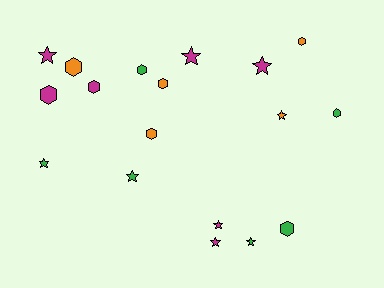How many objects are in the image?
There are 18 objects.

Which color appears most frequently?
Magenta, with 7 objects.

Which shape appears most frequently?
Star, with 9 objects.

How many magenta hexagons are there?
There are 2 magenta hexagons.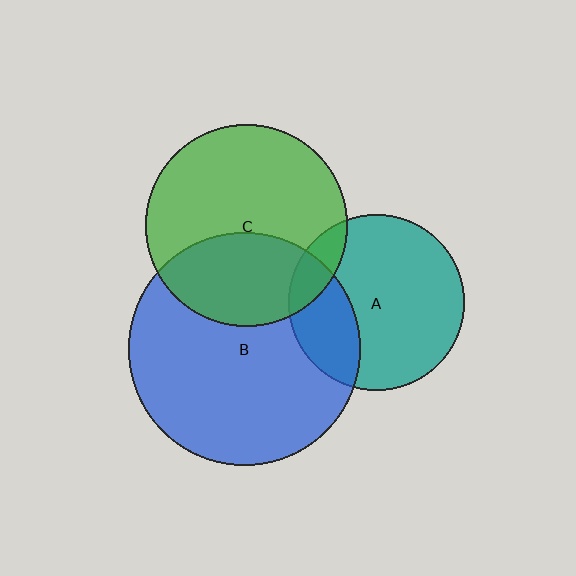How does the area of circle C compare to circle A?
Approximately 1.3 times.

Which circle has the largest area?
Circle B (blue).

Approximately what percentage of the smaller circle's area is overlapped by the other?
Approximately 35%.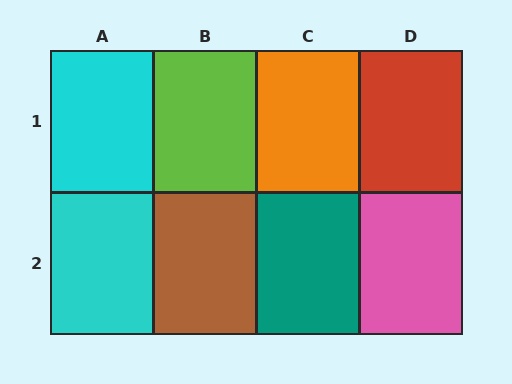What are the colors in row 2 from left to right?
Cyan, brown, teal, pink.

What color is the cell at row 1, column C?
Orange.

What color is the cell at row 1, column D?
Red.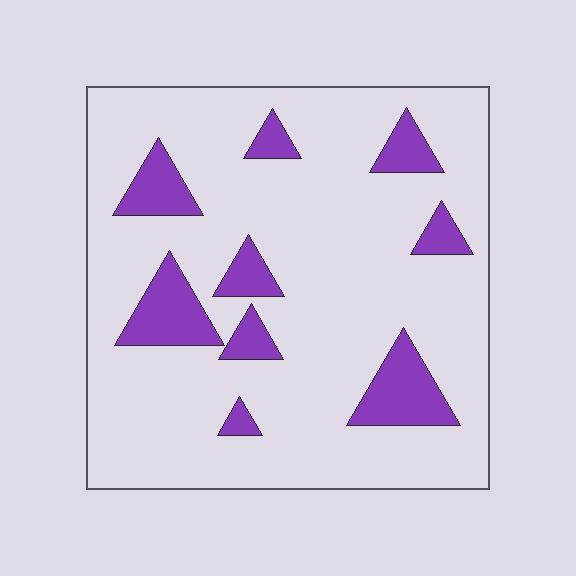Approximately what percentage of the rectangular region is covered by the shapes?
Approximately 15%.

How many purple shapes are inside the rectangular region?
9.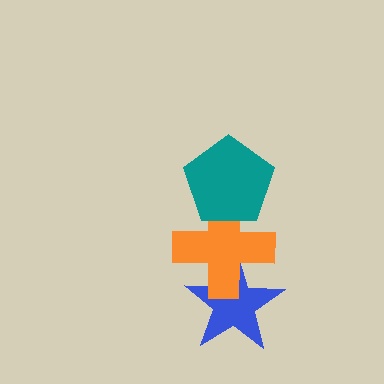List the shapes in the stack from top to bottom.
From top to bottom: the teal pentagon, the orange cross, the blue star.